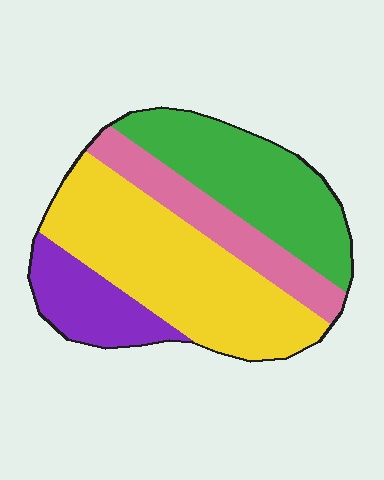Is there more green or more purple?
Green.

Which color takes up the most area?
Yellow, at roughly 40%.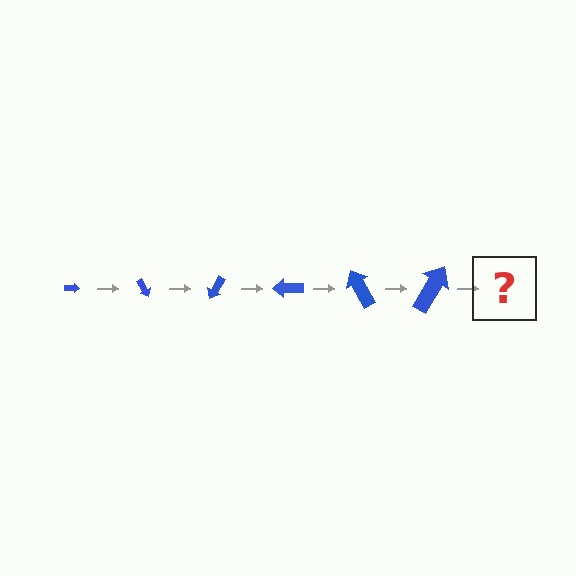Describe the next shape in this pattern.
It should be an arrow, larger than the previous one and rotated 360 degrees from the start.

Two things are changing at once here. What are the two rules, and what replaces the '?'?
The two rules are that the arrow grows larger each step and it rotates 60 degrees each step. The '?' should be an arrow, larger than the previous one and rotated 360 degrees from the start.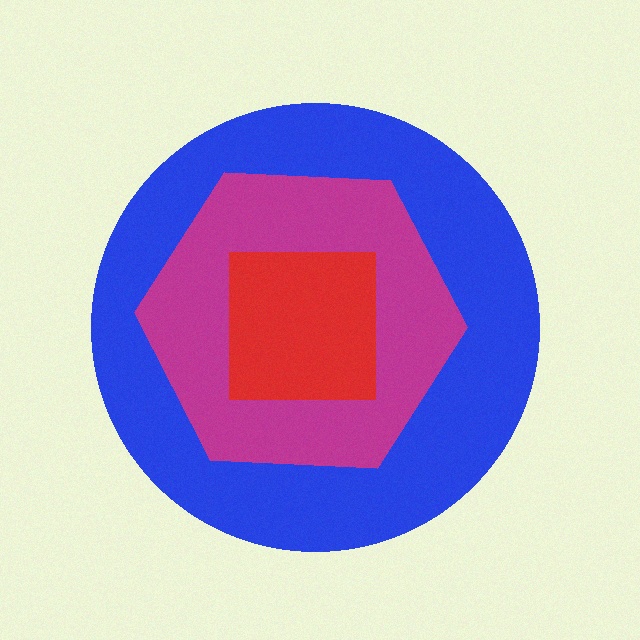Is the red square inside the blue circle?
Yes.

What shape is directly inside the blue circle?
The magenta hexagon.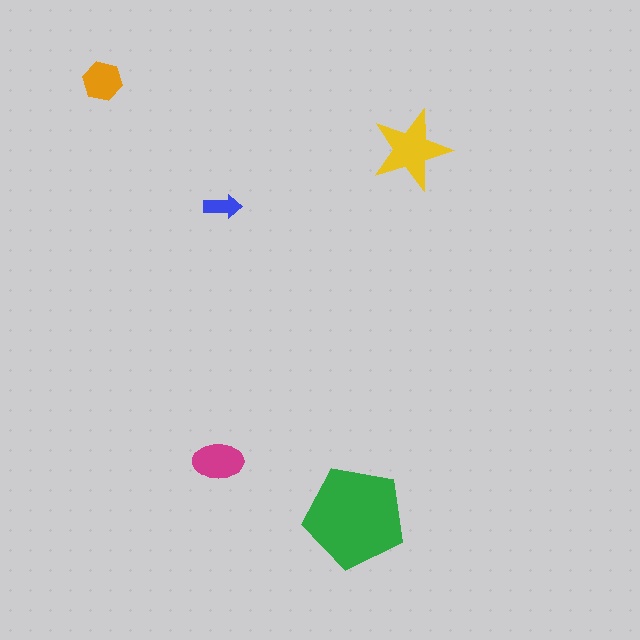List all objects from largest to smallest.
The green pentagon, the yellow star, the magenta ellipse, the orange hexagon, the blue arrow.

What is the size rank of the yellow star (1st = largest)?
2nd.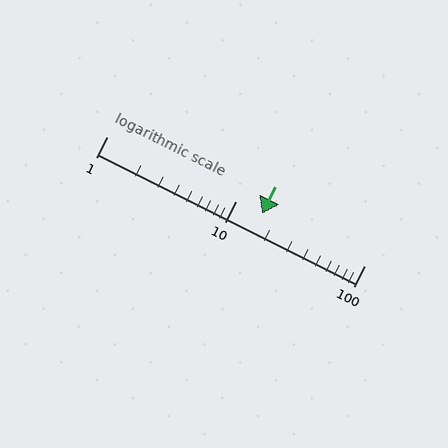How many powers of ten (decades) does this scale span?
The scale spans 2 decades, from 1 to 100.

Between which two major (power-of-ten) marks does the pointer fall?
The pointer is between 10 and 100.